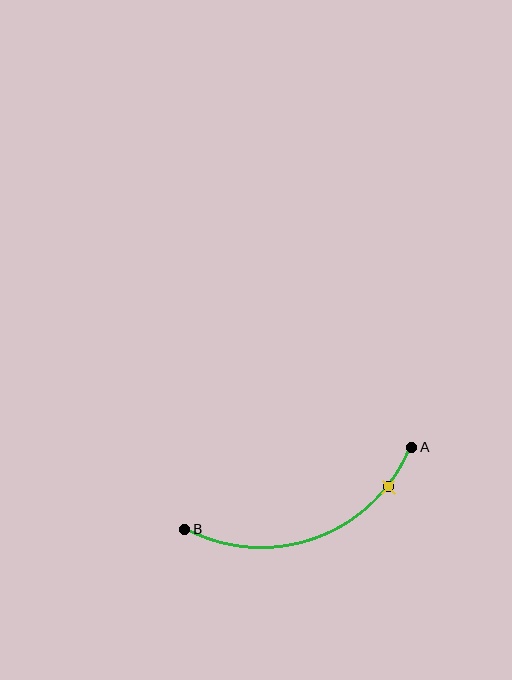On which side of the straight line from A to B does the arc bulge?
The arc bulges below the straight line connecting A and B.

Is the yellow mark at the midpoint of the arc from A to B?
No. The yellow mark lies on the arc but is closer to endpoint A. The arc midpoint would be at the point on the curve equidistant along the arc from both A and B.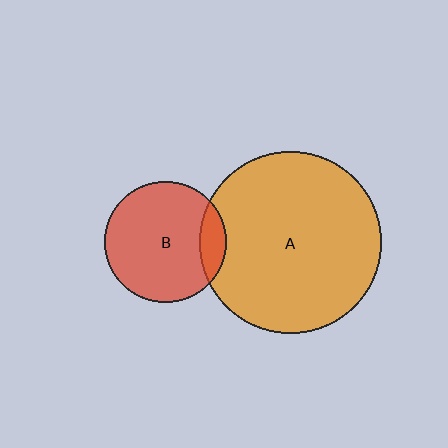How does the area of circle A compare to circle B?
Approximately 2.2 times.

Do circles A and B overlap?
Yes.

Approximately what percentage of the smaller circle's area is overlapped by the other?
Approximately 15%.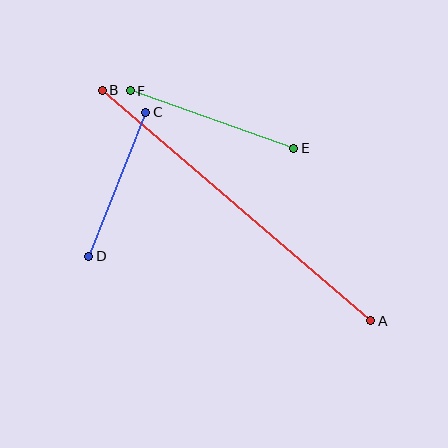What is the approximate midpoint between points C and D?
The midpoint is at approximately (117, 184) pixels.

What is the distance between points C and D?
The distance is approximately 155 pixels.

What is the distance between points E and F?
The distance is approximately 173 pixels.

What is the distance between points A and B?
The distance is approximately 354 pixels.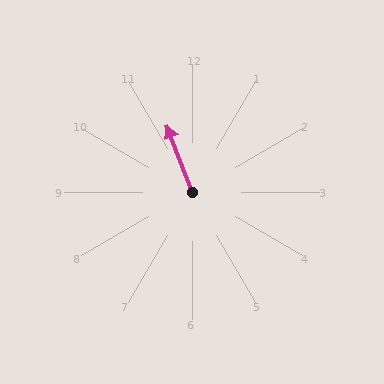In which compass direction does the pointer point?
North.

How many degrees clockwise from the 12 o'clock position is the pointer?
Approximately 339 degrees.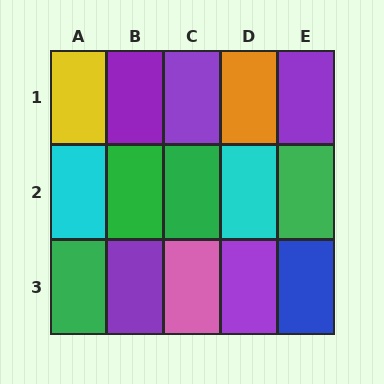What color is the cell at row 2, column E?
Green.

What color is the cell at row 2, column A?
Cyan.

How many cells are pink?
1 cell is pink.